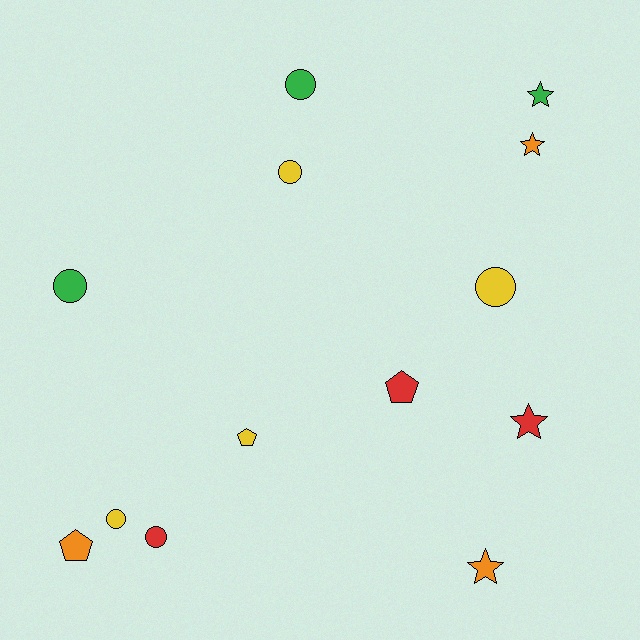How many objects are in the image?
There are 13 objects.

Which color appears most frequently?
Yellow, with 4 objects.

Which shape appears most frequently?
Circle, with 6 objects.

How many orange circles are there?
There are no orange circles.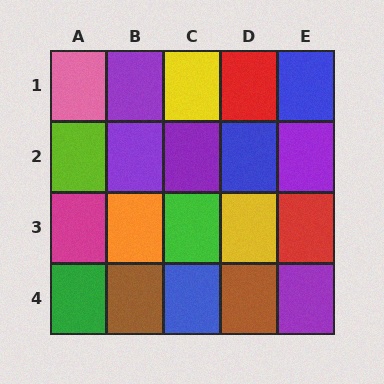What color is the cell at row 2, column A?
Lime.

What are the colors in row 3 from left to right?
Magenta, orange, green, yellow, red.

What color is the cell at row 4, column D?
Brown.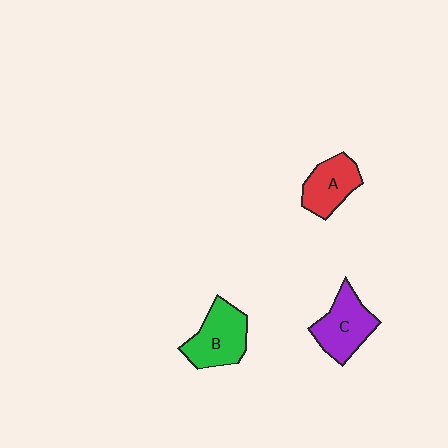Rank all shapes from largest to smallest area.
From largest to smallest: B (green), C (purple), A (red).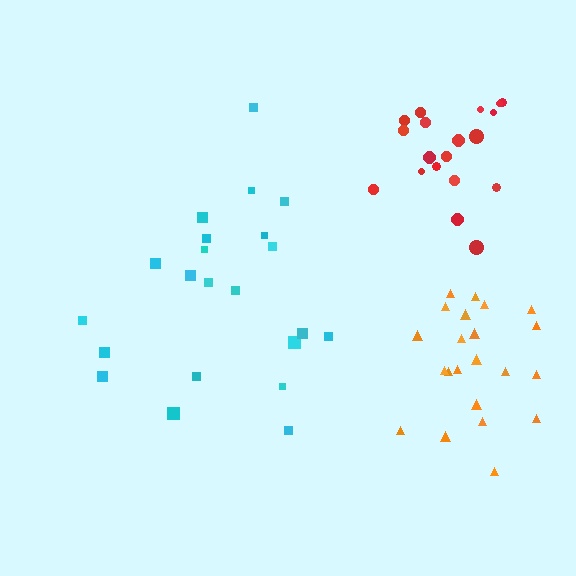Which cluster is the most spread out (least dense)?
Cyan.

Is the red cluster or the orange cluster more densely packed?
Red.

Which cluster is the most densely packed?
Red.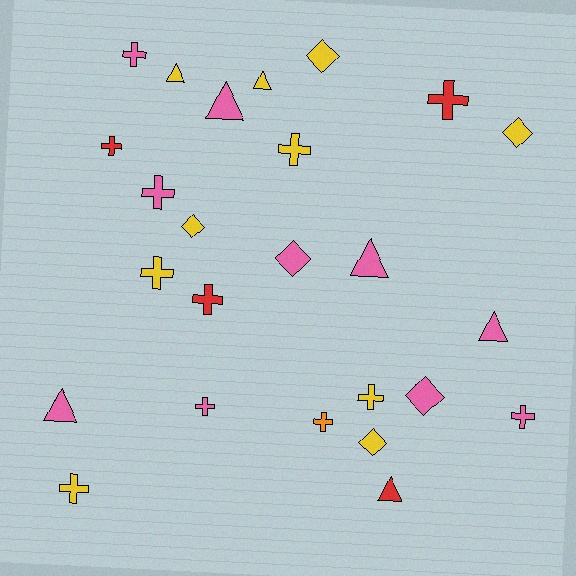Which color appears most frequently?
Pink, with 10 objects.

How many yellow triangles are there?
There are 2 yellow triangles.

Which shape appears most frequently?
Cross, with 12 objects.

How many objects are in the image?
There are 25 objects.